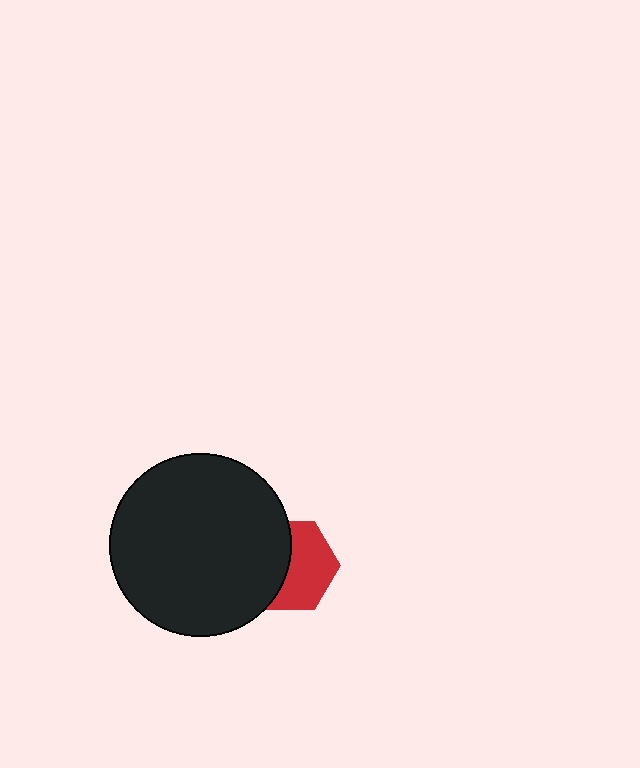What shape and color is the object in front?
The object in front is a black circle.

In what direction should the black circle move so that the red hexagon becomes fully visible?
The black circle should move left. That is the shortest direction to clear the overlap and leave the red hexagon fully visible.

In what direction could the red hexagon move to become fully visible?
The red hexagon could move right. That would shift it out from behind the black circle entirely.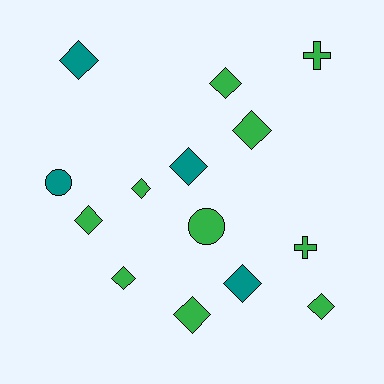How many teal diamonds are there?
There are 3 teal diamonds.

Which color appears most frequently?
Green, with 10 objects.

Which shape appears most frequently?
Diamond, with 10 objects.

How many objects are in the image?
There are 14 objects.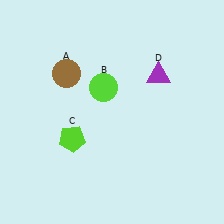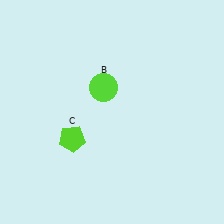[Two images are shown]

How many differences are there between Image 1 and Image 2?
There are 2 differences between the two images.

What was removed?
The brown circle (A), the purple triangle (D) were removed in Image 2.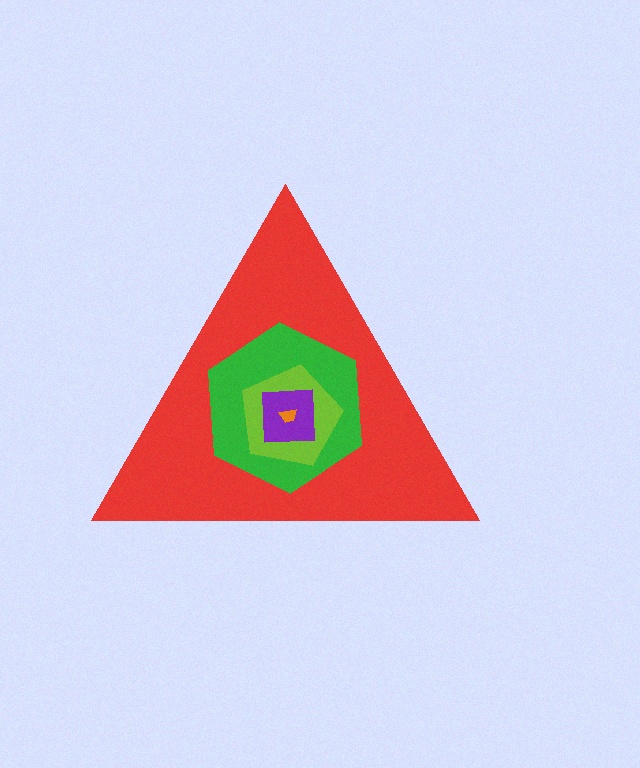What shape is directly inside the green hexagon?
The lime pentagon.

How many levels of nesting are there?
5.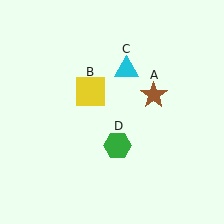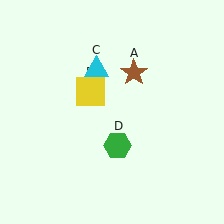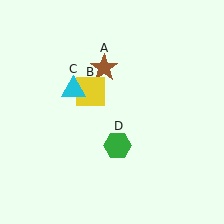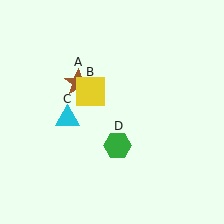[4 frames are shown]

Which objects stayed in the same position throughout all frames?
Yellow square (object B) and green hexagon (object D) remained stationary.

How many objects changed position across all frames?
2 objects changed position: brown star (object A), cyan triangle (object C).